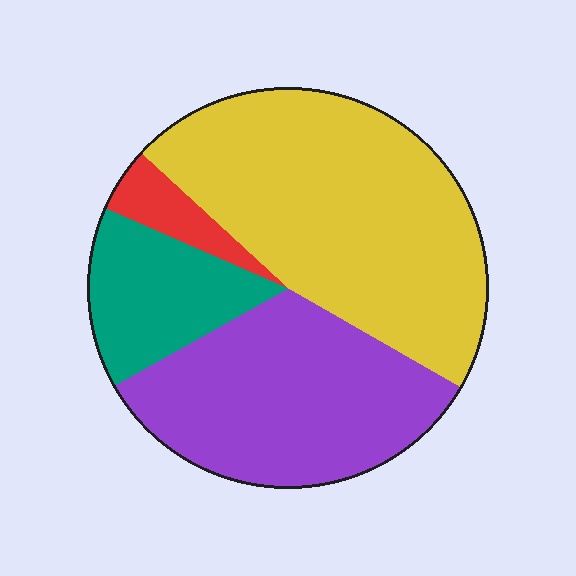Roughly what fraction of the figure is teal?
Teal covers 15% of the figure.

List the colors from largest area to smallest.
From largest to smallest: yellow, purple, teal, red.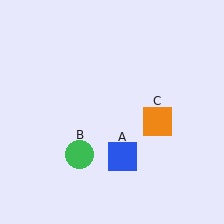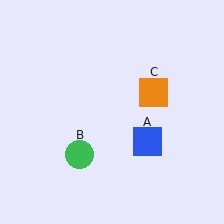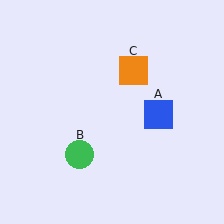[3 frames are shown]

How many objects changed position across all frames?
2 objects changed position: blue square (object A), orange square (object C).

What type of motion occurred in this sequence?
The blue square (object A), orange square (object C) rotated counterclockwise around the center of the scene.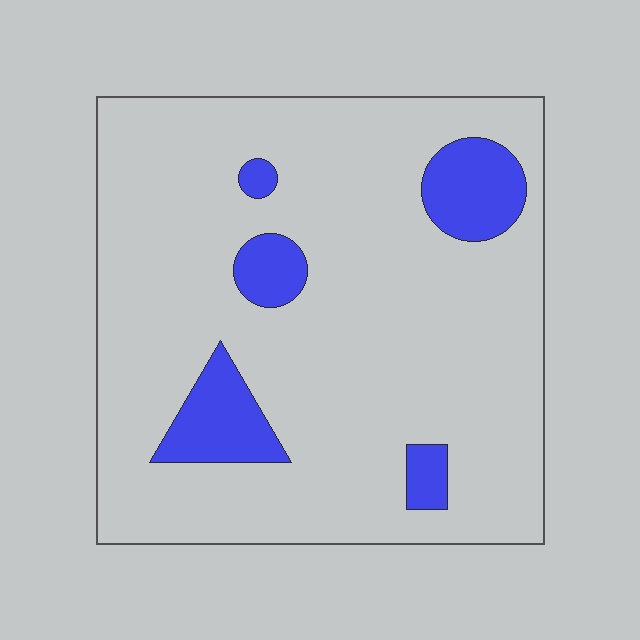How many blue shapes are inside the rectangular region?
5.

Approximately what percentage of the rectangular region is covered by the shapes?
Approximately 15%.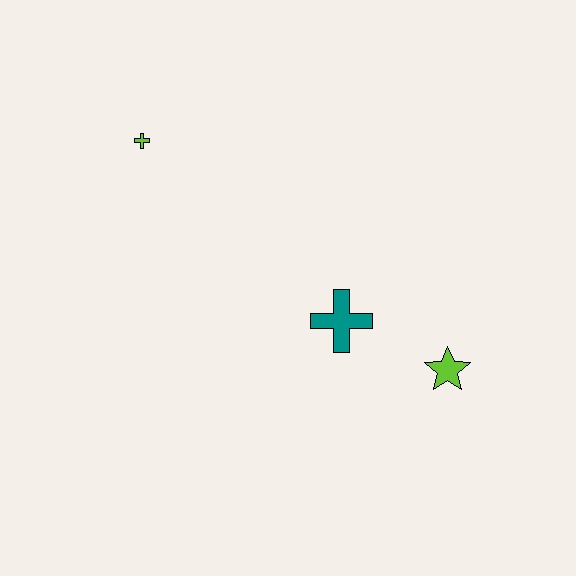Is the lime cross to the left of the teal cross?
Yes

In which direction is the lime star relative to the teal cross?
The lime star is to the right of the teal cross.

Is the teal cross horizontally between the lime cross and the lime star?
Yes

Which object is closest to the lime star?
The teal cross is closest to the lime star.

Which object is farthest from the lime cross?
The lime star is farthest from the lime cross.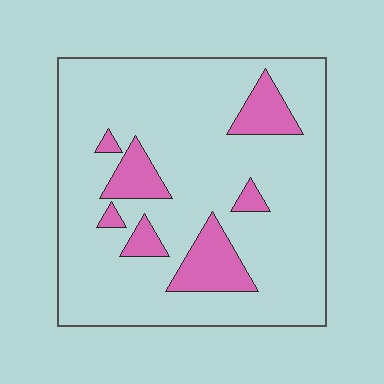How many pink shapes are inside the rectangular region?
7.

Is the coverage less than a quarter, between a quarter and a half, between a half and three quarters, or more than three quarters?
Less than a quarter.